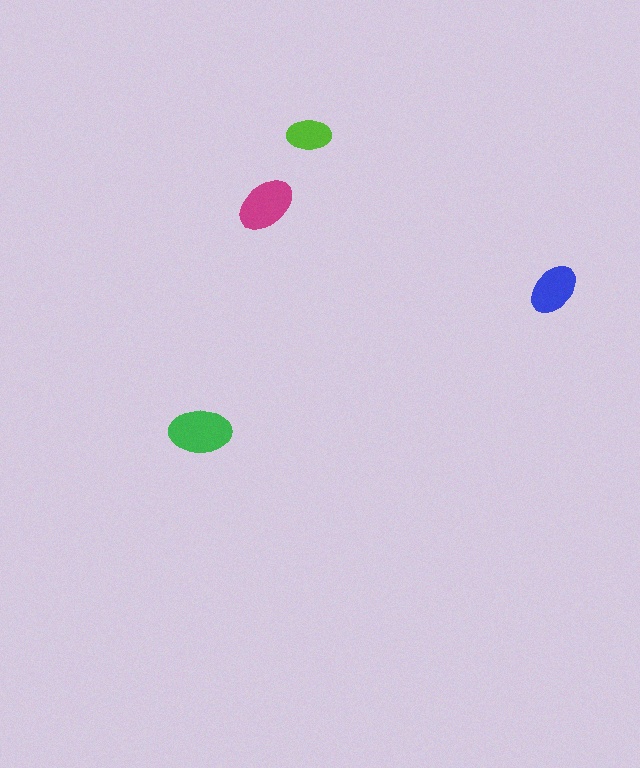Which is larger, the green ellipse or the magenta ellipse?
The green one.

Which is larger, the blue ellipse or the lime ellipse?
The blue one.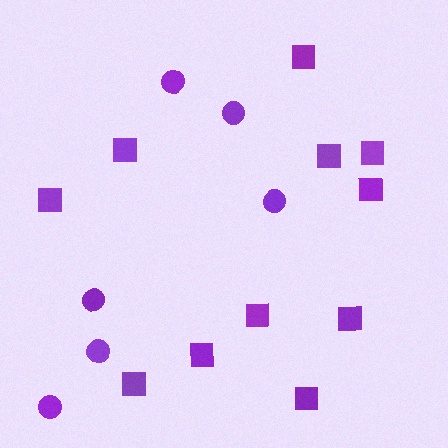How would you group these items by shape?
There are 2 groups: one group of circles (6) and one group of squares (11).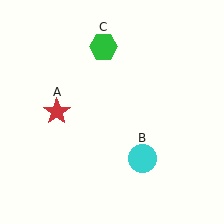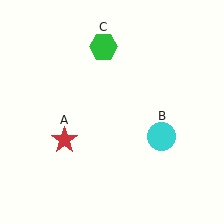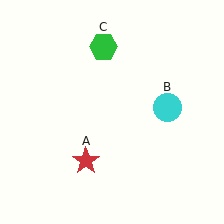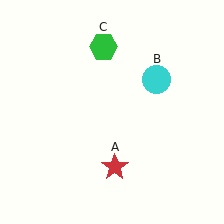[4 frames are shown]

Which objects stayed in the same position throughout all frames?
Green hexagon (object C) remained stationary.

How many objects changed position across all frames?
2 objects changed position: red star (object A), cyan circle (object B).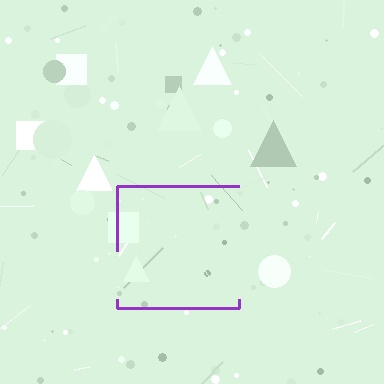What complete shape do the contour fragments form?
The contour fragments form a square.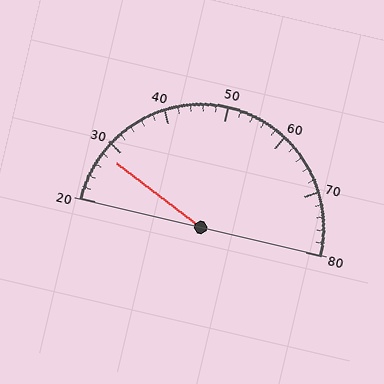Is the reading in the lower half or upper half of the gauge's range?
The reading is in the lower half of the range (20 to 80).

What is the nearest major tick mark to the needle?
The nearest major tick mark is 30.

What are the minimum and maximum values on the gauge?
The gauge ranges from 20 to 80.